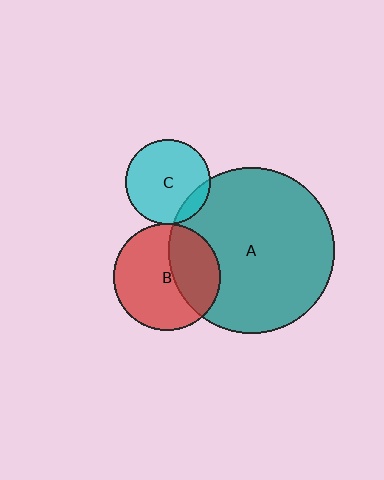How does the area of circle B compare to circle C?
Approximately 1.6 times.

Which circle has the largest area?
Circle A (teal).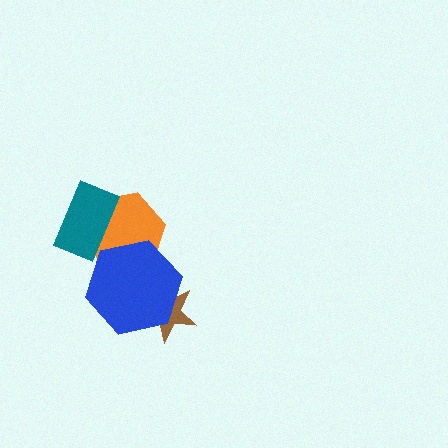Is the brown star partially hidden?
Yes, it is partially covered by another shape.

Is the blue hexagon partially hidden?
No, no other shape covers it.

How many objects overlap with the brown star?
1 object overlaps with the brown star.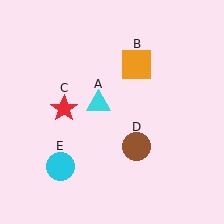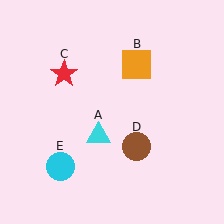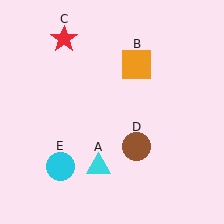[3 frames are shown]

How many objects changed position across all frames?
2 objects changed position: cyan triangle (object A), red star (object C).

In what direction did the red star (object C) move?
The red star (object C) moved up.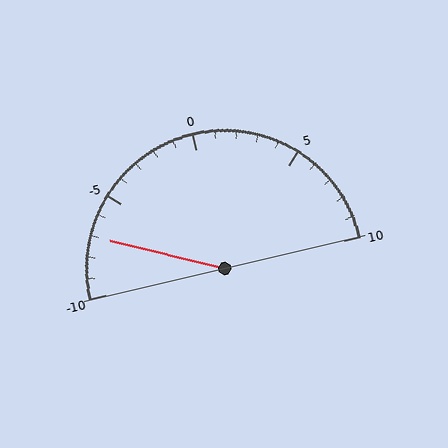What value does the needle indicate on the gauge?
The needle indicates approximately -7.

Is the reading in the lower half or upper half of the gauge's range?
The reading is in the lower half of the range (-10 to 10).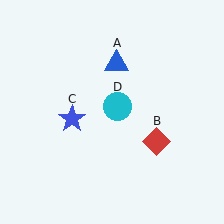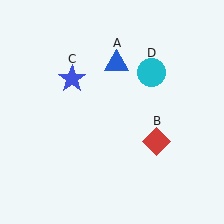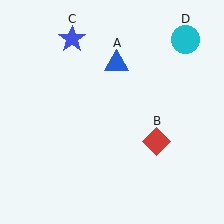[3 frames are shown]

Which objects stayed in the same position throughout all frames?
Blue triangle (object A) and red diamond (object B) remained stationary.